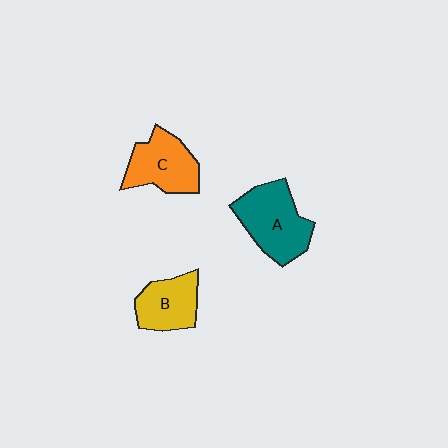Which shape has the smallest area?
Shape B (yellow).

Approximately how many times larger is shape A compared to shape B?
Approximately 1.4 times.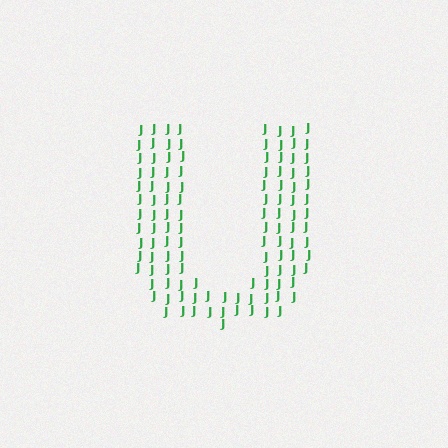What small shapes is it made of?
It is made of small letter J's.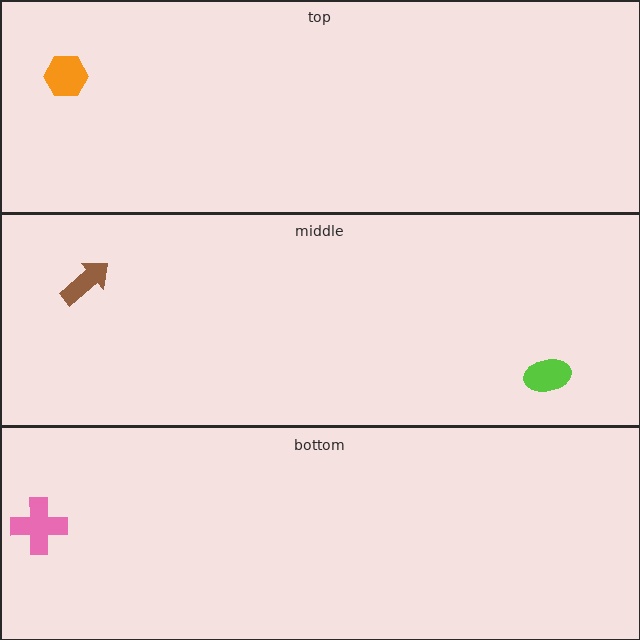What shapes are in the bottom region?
The pink cross.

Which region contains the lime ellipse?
The middle region.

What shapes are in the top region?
The orange hexagon.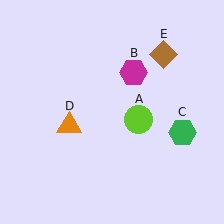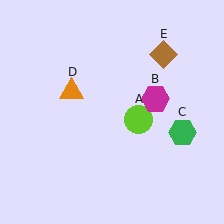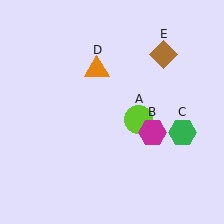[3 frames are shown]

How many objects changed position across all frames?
2 objects changed position: magenta hexagon (object B), orange triangle (object D).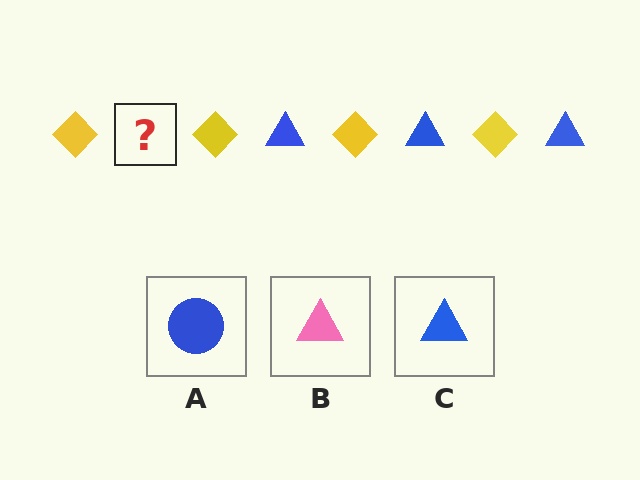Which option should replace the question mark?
Option C.